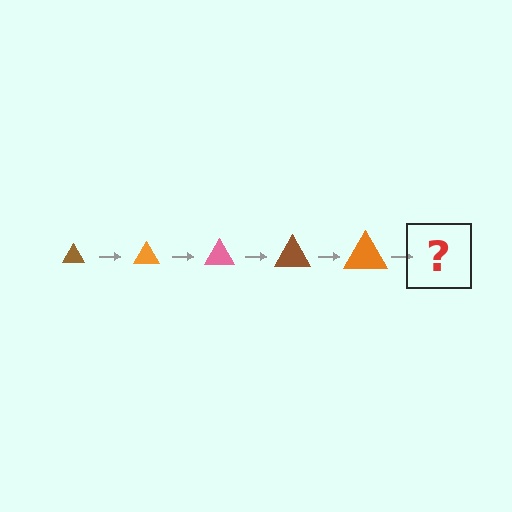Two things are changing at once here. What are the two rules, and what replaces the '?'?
The two rules are that the triangle grows larger each step and the color cycles through brown, orange, and pink. The '?' should be a pink triangle, larger than the previous one.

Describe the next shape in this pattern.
It should be a pink triangle, larger than the previous one.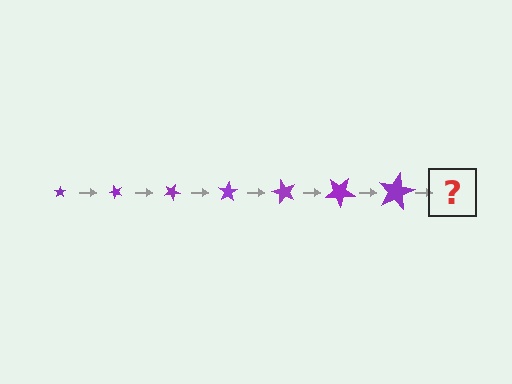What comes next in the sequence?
The next element should be a star, larger than the previous one and rotated 350 degrees from the start.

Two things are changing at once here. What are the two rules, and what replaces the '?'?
The two rules are that the star grows larger each step and it rotates 50 degrees each step. The '?' should be a star, larger than the previous one and rotated 350 degrees from the start.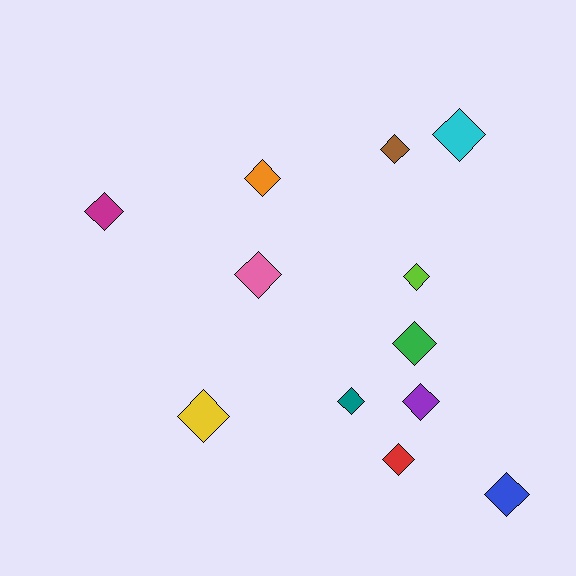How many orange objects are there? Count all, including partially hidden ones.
There is 1 orange object.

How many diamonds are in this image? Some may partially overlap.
There are 12 diamonds.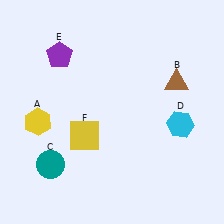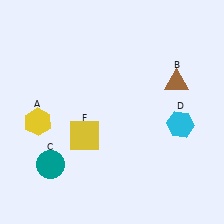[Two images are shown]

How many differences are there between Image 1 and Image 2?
There is 1 difference between the two images.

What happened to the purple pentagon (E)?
The purple pentagon (E) was removed in Image 2. It was in the top-left area of Image 1.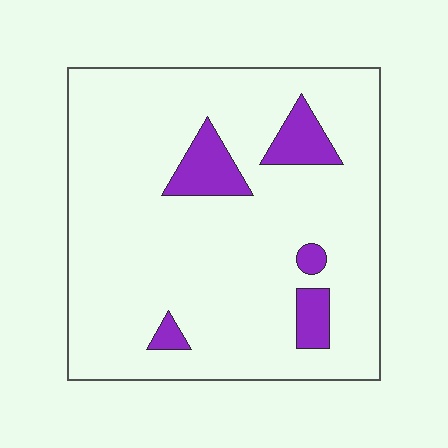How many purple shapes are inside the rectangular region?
5.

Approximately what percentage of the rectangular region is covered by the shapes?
Approximately 10%.